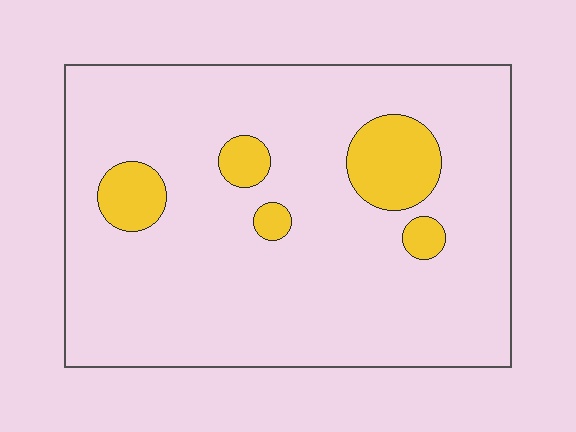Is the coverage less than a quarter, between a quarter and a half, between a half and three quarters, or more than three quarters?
Less than a quarter.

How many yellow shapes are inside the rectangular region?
5.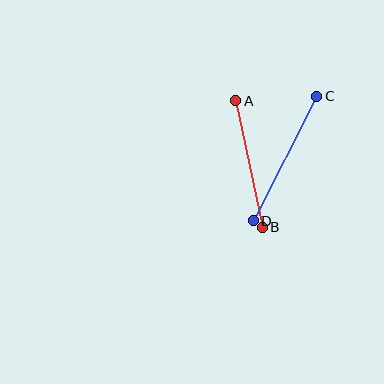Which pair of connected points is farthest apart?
Points C and D are farthest apart.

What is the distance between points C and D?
The distance is approximately 140 pixels.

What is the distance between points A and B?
The distance is approximately 129 pixels.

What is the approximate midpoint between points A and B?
The midpoint is at approximately (249, 164) pixels.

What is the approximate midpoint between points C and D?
The midpoint is at approximately (285, 159) pixels.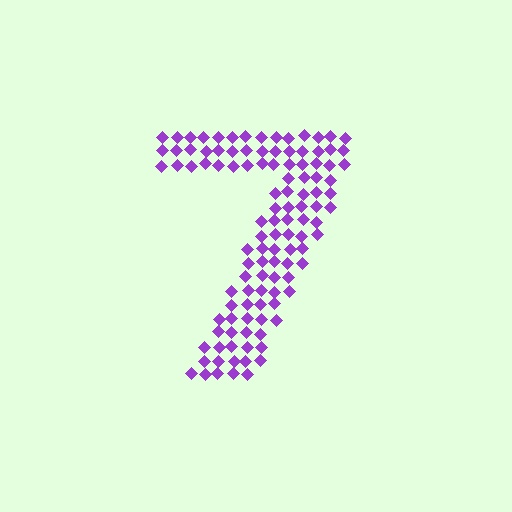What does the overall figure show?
The overall figure shows the digit 7.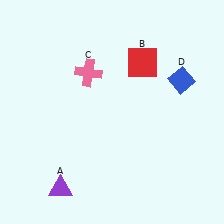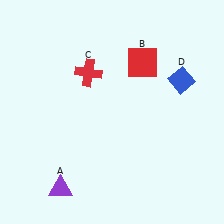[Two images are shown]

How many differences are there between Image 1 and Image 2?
There is 1 difference between the two images.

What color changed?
The cross (C) changed from pink in Image 1 to red in Image 2.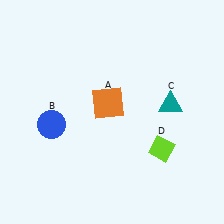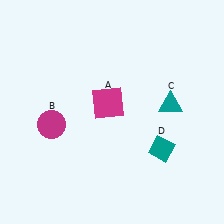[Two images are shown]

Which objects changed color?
A changed from orange to magenta. B changed from blue to magenta. D changed from lime to teal.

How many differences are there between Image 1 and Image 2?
There are 3 differences between the two images.